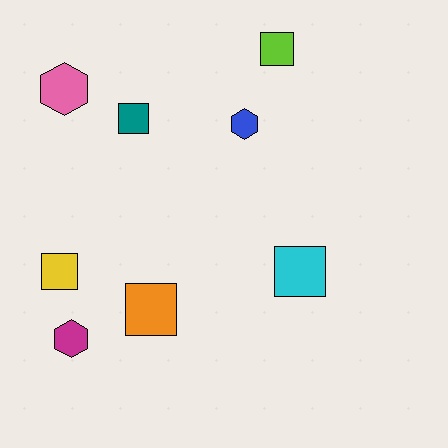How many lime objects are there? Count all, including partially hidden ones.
There is 1 lime object.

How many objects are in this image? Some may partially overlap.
There are 8 objects.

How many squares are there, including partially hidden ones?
There are 5 squares.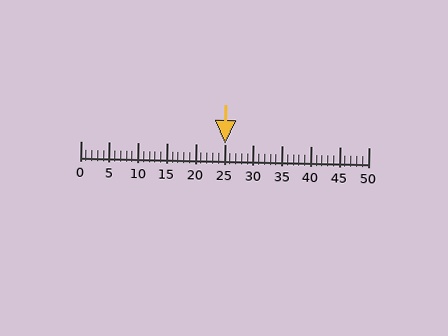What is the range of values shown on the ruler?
The ruler shows values from 0 to 50.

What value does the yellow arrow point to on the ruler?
The yellow arrow points to approximately 25.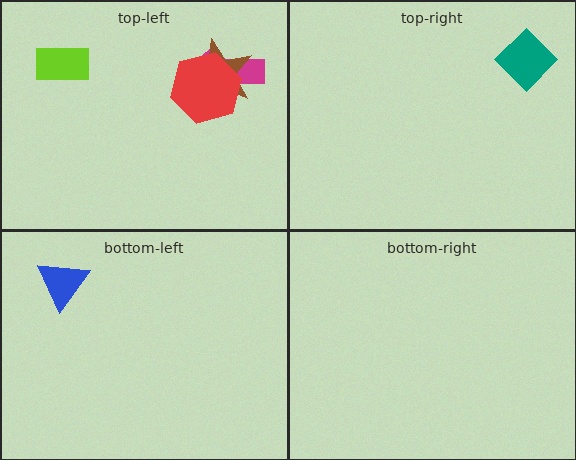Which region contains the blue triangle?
The bottom-left region.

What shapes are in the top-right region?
The teal diamond.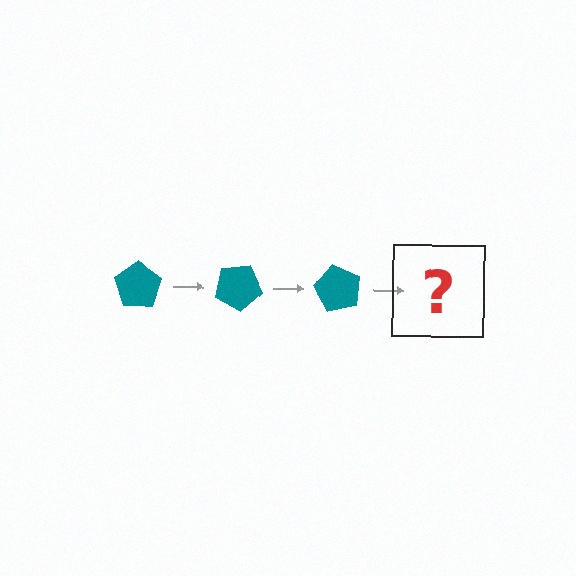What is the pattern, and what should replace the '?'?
The pattern is that the pentagon rotates 30 degrees each step. The '?' should be a teal pentagon rotated 90 degrees.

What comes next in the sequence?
The next element should be a teal pentagon rotated 90 degrees.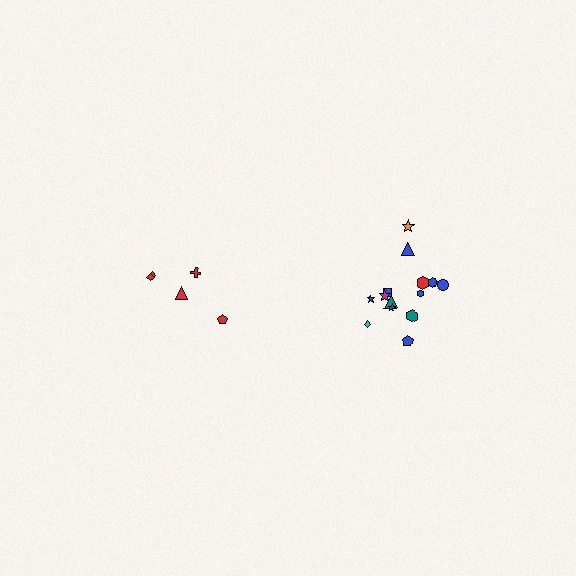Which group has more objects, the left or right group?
The right group.